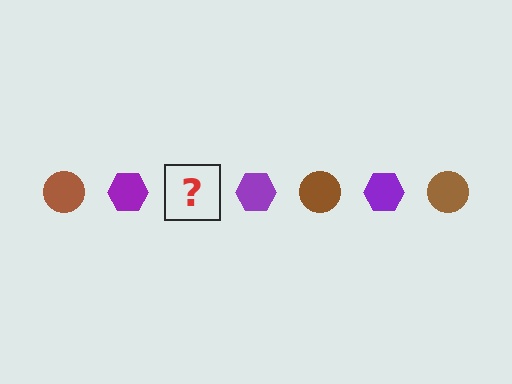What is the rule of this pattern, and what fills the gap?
The rule is that the pattern alternates between brown circle and purple hexagon. The gap should be filled with a brown circle.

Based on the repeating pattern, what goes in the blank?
The blank should be a brown circle.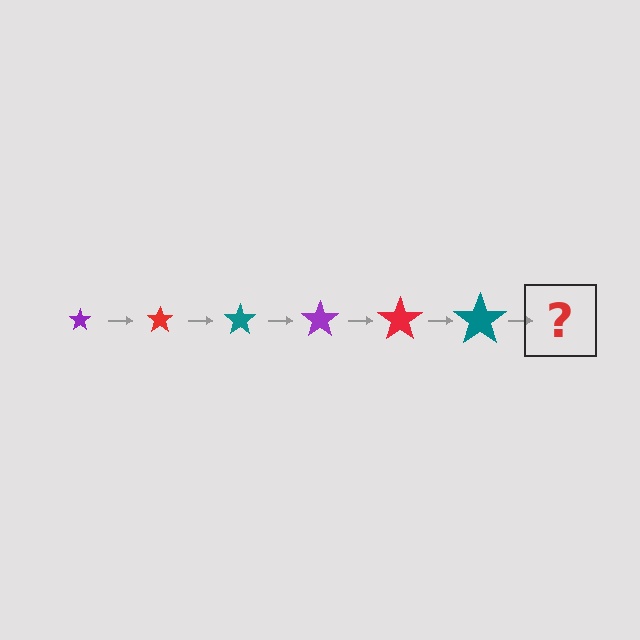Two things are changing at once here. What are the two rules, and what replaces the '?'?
The two rules are that the star grows larger each step and the color cycles through purple, red, and teal. The '?' should be a purple star, larger than the previous one.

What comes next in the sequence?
The next element should be a purple star, larger than the previous one.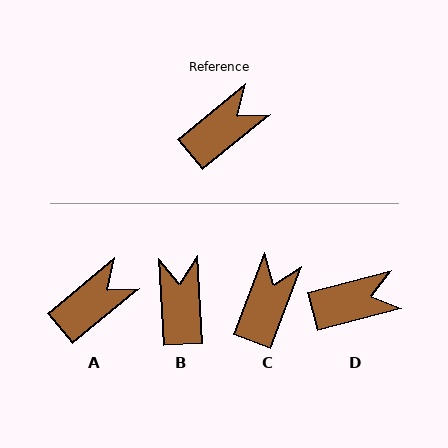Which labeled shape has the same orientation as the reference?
A.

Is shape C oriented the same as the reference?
No, it is off by about 30 degrees.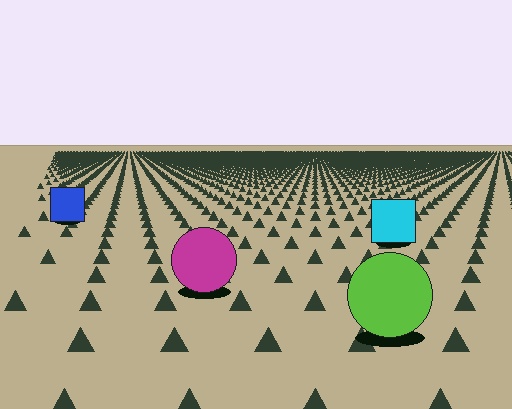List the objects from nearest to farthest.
From nearest to farthest: the lime circle, the magenta circle, the cyan square, the blue square.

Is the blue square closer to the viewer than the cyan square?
No. The cyan square is closer — you can tell from the texture gradient: the ground texture is coarser near it.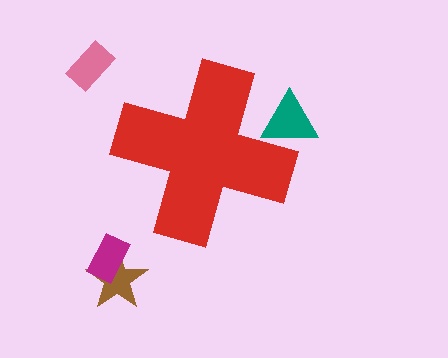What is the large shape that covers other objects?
A red cross.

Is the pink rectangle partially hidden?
No, the pink rectangle is fully visible.